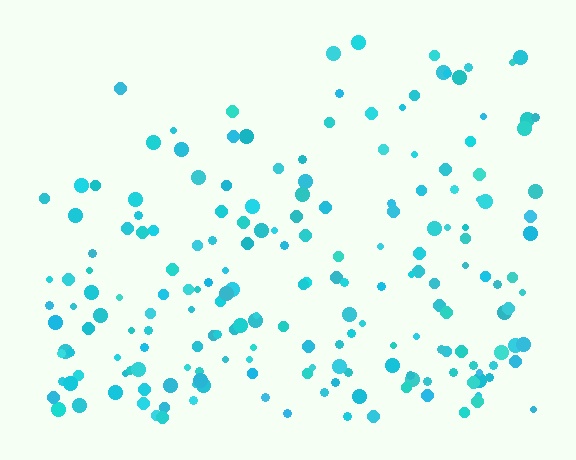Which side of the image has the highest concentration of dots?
The bottom.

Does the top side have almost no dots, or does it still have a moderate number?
Still a moderate number, just noticeably fewer than the bottom.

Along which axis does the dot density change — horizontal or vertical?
Vertical.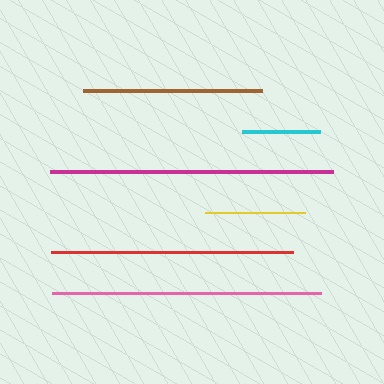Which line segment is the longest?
The magenta line is the longest at approximately 284 pixels.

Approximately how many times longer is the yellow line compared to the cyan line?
The yellow line is approximately 1.3 times the length of the cyan line.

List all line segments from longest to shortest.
From longest to shortest: magenta, pink, red, brown, yellow, cyan.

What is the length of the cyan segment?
The cyan segment is approximately 77 pixels long.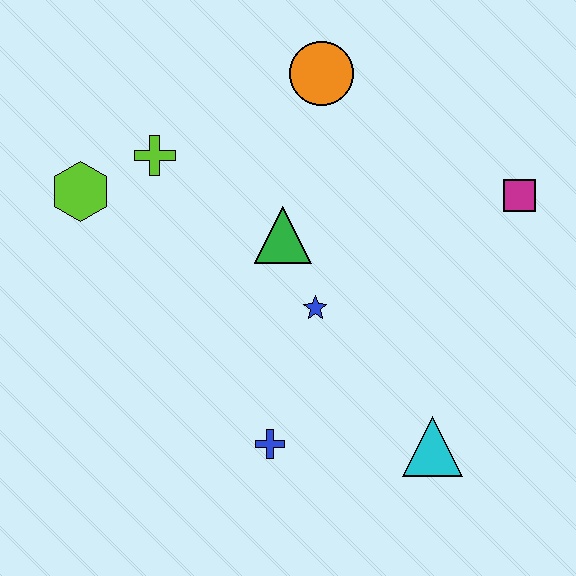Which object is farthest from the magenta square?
The lime hexagon is farthest from the magenta square.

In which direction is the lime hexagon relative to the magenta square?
The lime hexagon is to the left of the magenta square.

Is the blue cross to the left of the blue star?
Yes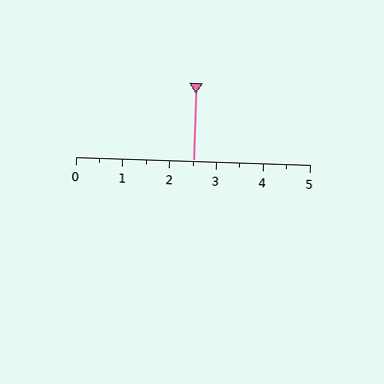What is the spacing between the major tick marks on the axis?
The major ticks are spaced 1 apart.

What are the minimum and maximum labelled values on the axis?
The axis runs from 0 to 5.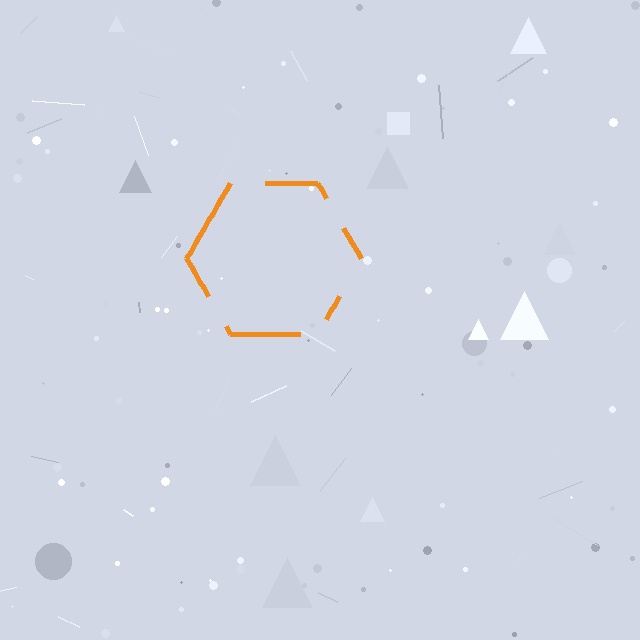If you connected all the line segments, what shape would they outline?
They would outline a hexagon.